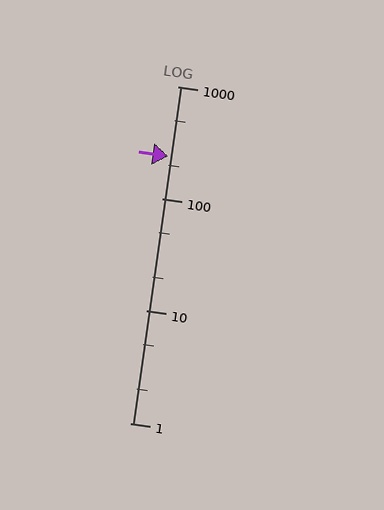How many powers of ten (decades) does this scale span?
The scale spans 3 decades, from 1 to 1000.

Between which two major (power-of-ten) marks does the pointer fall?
The pointer is between 100 and 1000.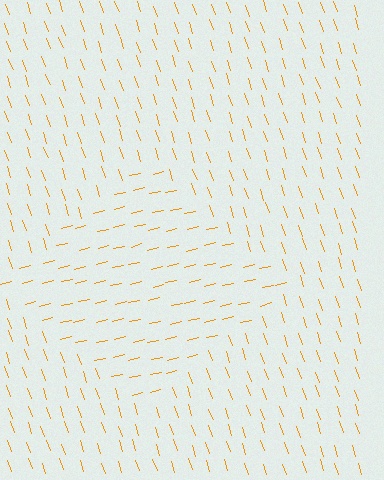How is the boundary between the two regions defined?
The boundary is defined purely by a change in line orientation (approximately 85 degrees difference). All lines are the same color and thickness.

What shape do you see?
I see a diamond.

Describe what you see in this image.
The image is filled with small orange line segments. A diamond region in the image has lines oriented differently from the surrounding lines, creating a visible texture boundary.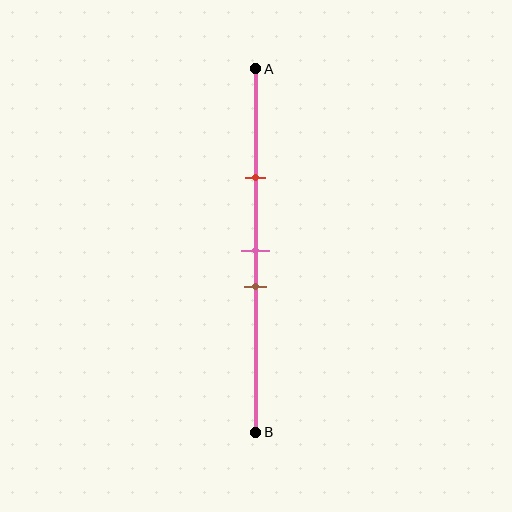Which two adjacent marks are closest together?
The pink and brown marks are the closest adjacent pair.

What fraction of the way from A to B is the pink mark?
The pink mark is approximately 50% (0.5) of the way from A to B.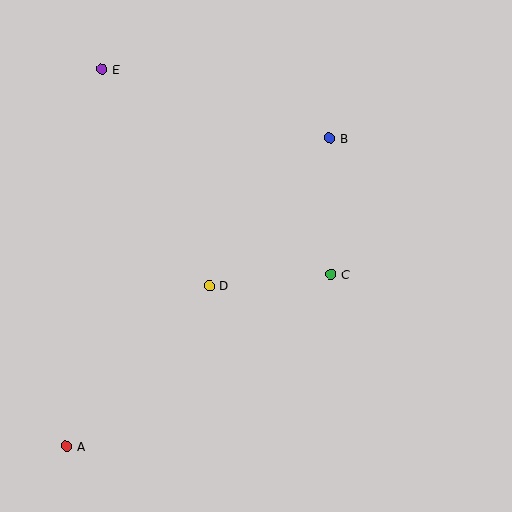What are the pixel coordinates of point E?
Point E is at (102, 69).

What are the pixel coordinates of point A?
Point A is at (67, 446).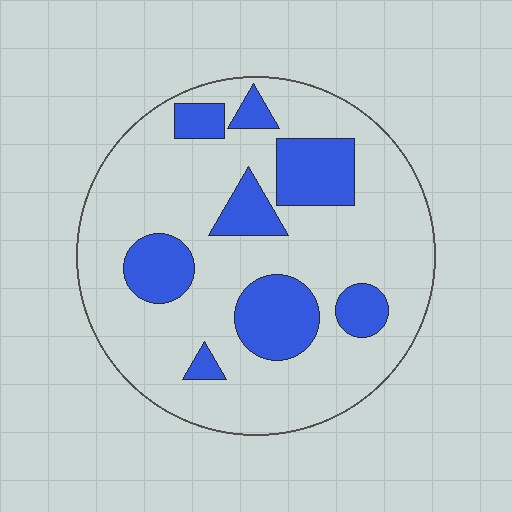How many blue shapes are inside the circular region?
8.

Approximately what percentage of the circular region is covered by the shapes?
Approximately 25%.